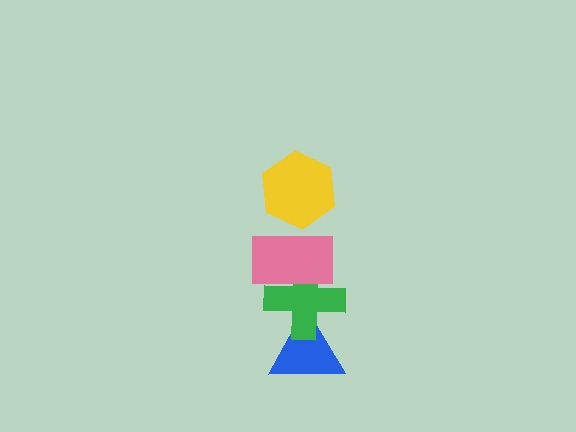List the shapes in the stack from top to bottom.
From top to bottom: the yellow hexagon, the pink rectangle, the green cross, the blue triangle.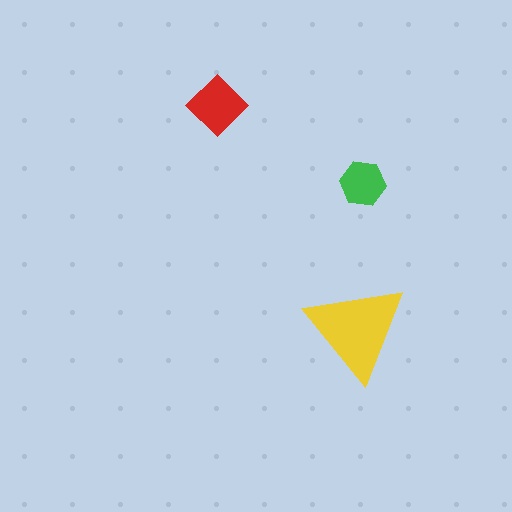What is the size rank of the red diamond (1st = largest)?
2nd.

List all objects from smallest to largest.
The green hexagon, the red diamond, the yellow triangle.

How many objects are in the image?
There are 3 objects in the image.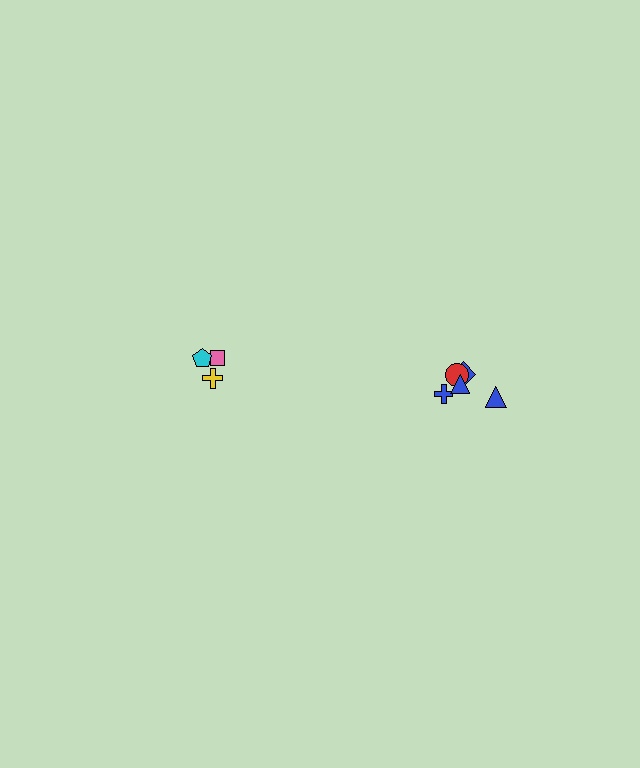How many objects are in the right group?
There are 5 objects.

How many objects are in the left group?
There are 3 objects.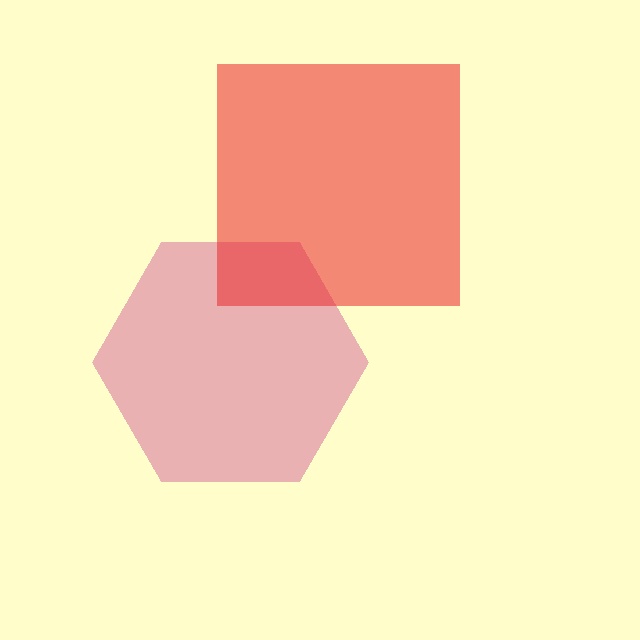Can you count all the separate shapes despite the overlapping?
Yes, there are 2 separate shapes.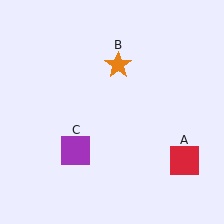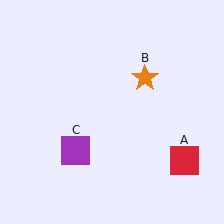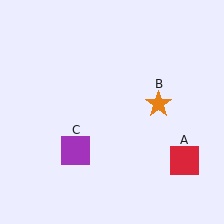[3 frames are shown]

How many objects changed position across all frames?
1 object changed position: orange star (object B).